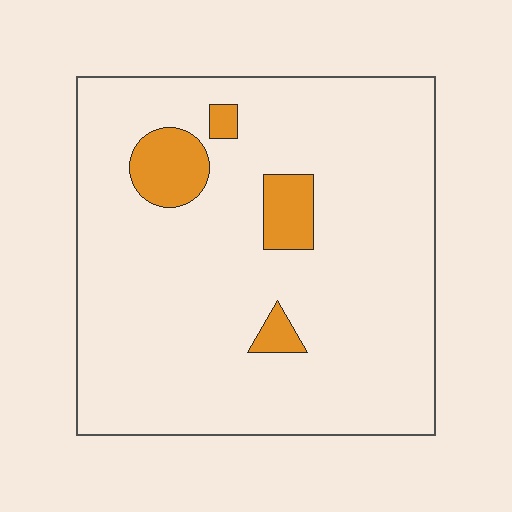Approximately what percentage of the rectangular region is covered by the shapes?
Approximately 10%.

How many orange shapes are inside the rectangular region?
4.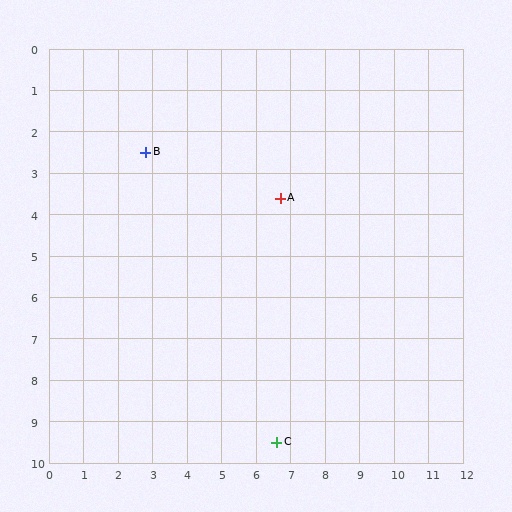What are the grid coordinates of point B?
Point B is at approximately (2.8, 2.5).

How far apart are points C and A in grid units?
Points C and A are about 5.9 grid units apart.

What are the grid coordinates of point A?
Point A is at approximately (6.7, 3.6).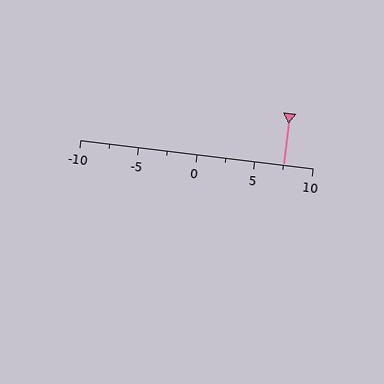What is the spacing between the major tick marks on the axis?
The major ticks are spaced 5 apart.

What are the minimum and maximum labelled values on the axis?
The axis runs from -10 to 10.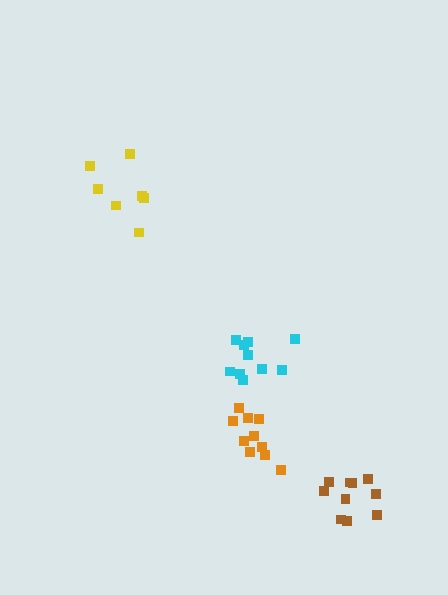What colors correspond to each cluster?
The clusters are colored: yellow, brown, cyan, orange.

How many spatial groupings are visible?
There are 4 spatial groupings.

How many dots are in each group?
Group 1: 7 dots, Group 2: 10 dots, Group 3: 10 dots, Group 4: 11 dots (38 total).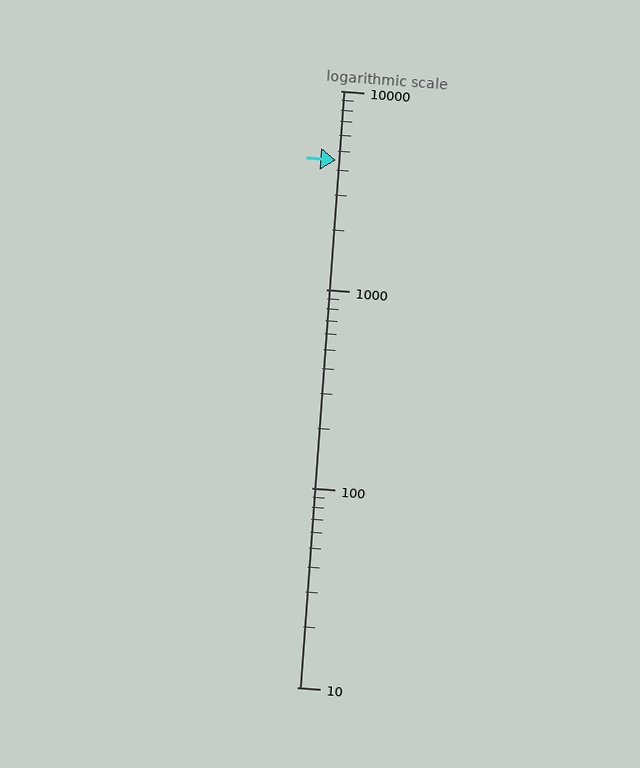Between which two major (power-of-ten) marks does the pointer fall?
The pointer is between 1000 and 10000.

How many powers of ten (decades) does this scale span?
The scale spans 3 decades, from 10 to 10000.